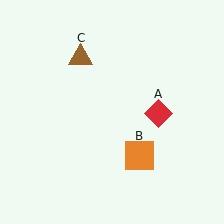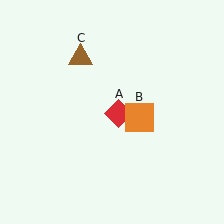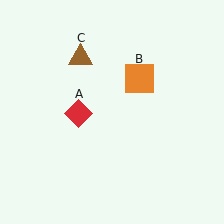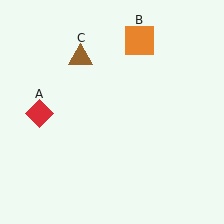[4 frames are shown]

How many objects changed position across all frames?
2 objects changed position: red diamond (object A), orange square (object B).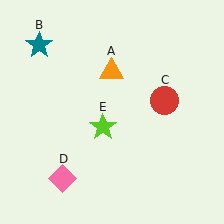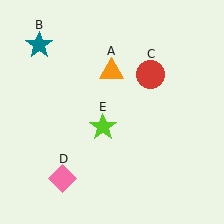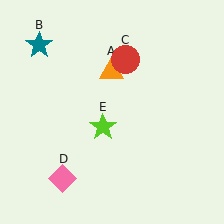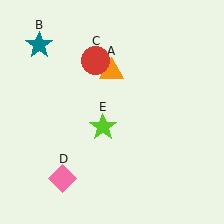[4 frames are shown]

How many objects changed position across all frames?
1 object changed position: red circle (object C).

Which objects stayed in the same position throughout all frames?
Orange triangle (object A) and teal star (object B) and pink diamond (object D) and lime star (object E) remained stationary.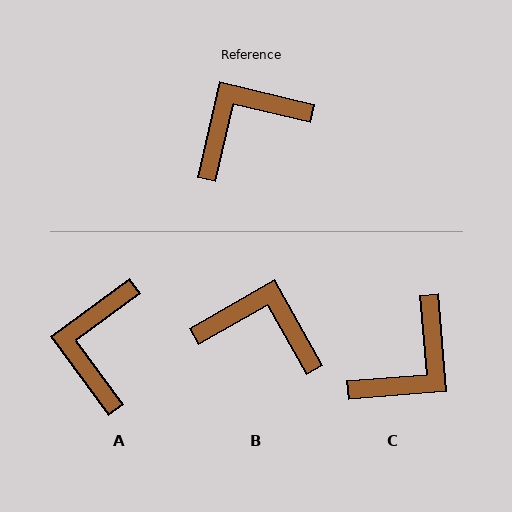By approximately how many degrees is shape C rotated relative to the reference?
Approximately 162 degrees clockwise.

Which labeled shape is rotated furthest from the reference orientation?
C, about 162 degrees away.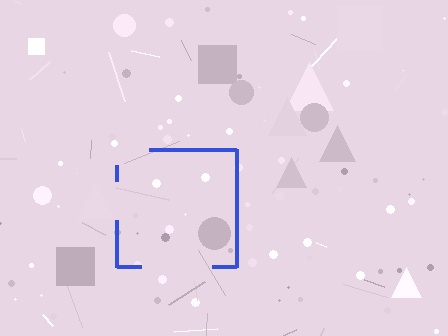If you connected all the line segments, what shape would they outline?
They would outline a square.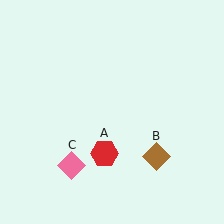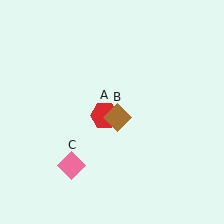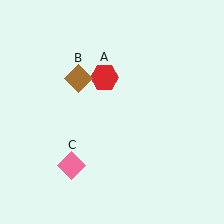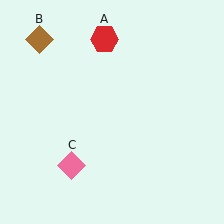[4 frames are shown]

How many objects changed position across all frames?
2 objects changed position: red hexagon (object A), brown diamond (object B).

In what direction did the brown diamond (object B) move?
The brown diamond (object B) moved up and to the left.